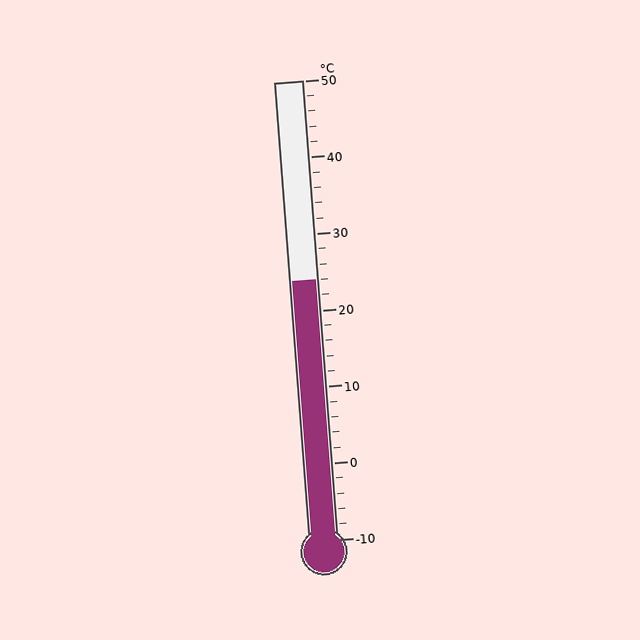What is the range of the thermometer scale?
The thermometer scale ranges from -10°C to 50°C.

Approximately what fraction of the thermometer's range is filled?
The thermometer is filled to approximately 55% of its range.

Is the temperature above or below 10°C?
The temperature is above 10°C.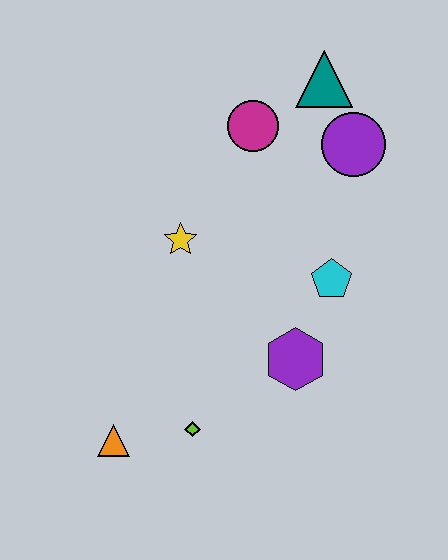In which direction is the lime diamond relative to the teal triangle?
The lime diamond is below the teal triangle.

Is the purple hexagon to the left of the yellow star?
No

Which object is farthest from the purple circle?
The orange triangle is farthest from the purple circle.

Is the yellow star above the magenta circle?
No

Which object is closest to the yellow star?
The magenta circle is closest to the yellow star.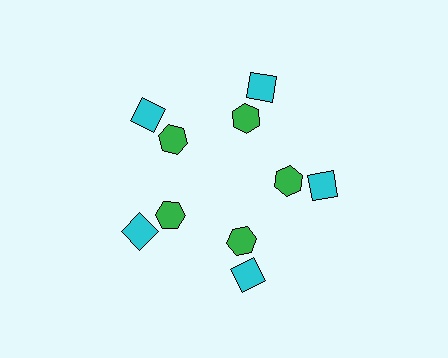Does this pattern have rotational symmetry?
Yes, this pattern has 5-fold rotational symmetry. It looks the same after rotating 72 degrees around the center.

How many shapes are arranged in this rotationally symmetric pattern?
There are 10 shapes, arranged in 5 groups of 2.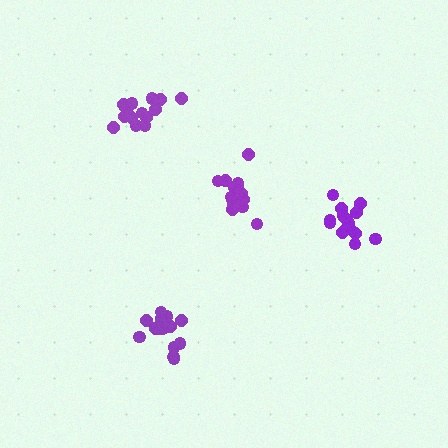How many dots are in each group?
Group 1: 16 dots, Group 2: 15 dots, Group 3: 15 dots, Group 4: 15 dots (61 total).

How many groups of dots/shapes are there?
There are 4 groups.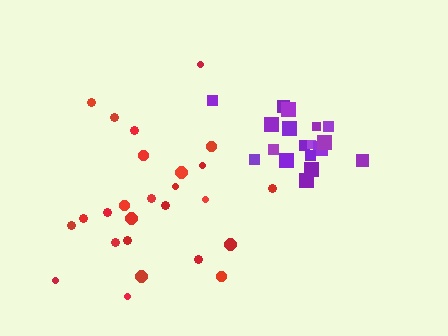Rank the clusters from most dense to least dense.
purple, red.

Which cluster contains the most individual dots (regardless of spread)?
Red (26).